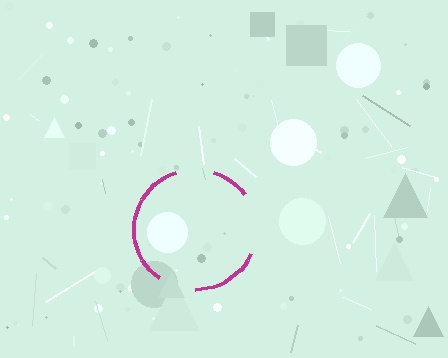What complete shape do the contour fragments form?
The contour fragments form a circle.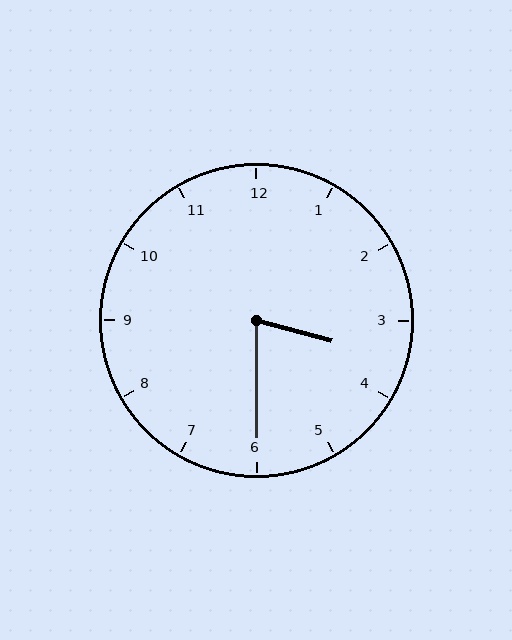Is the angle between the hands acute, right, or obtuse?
It is acute.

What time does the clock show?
3:30.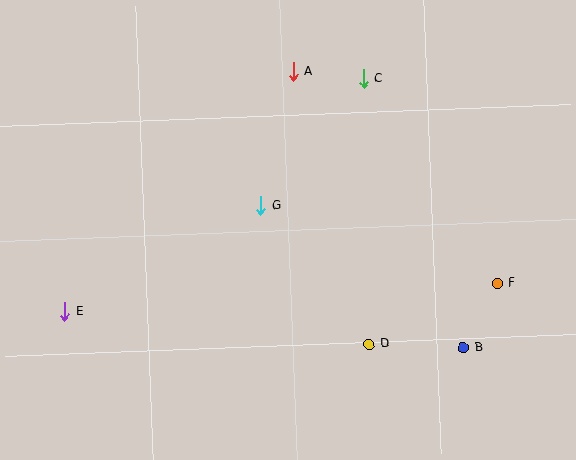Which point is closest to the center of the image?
Point G at (261, 206) is closest to the center.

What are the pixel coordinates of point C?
Point C is at (363, 79).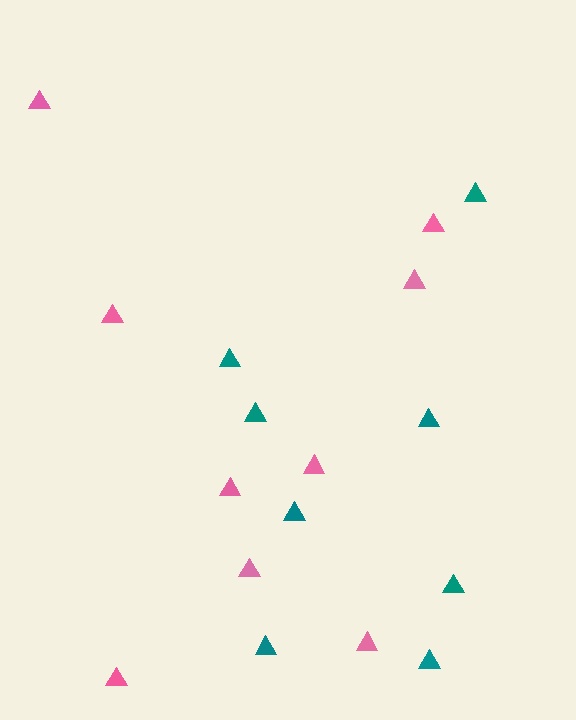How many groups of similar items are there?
There are 2 groups: one group of teal triangles (8) and one group of pink triangles (9).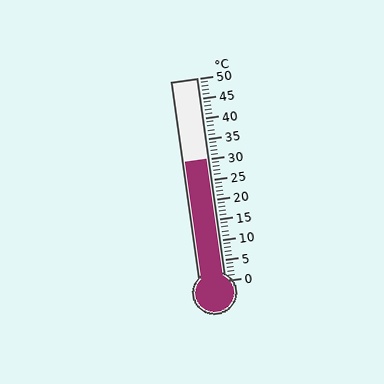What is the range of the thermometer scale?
The thermometer scale ranges from 0°C to 50°C.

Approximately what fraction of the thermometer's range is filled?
The thermometer is filled to approximately 60% of its range.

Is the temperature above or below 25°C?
The temperature is above 25°C.